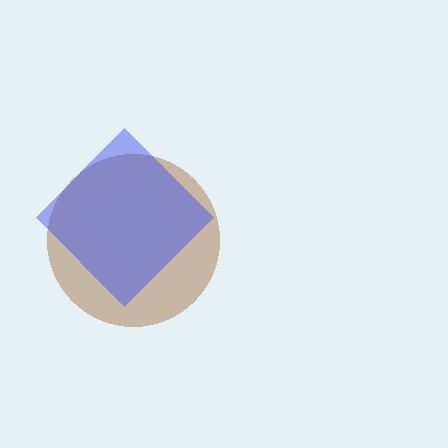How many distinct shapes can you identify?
There are 2 distinct shapes: a brown circle, a blue diamond.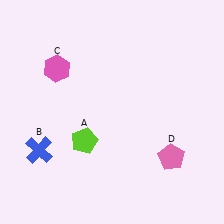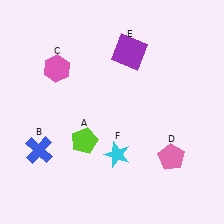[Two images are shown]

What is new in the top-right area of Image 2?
A purple square (E) was added in the top-right area of Image 2.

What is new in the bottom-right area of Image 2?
A cyan star (F) was added in the bottom-right area of Image 2.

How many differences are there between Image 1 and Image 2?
There are 2 differences between the two images.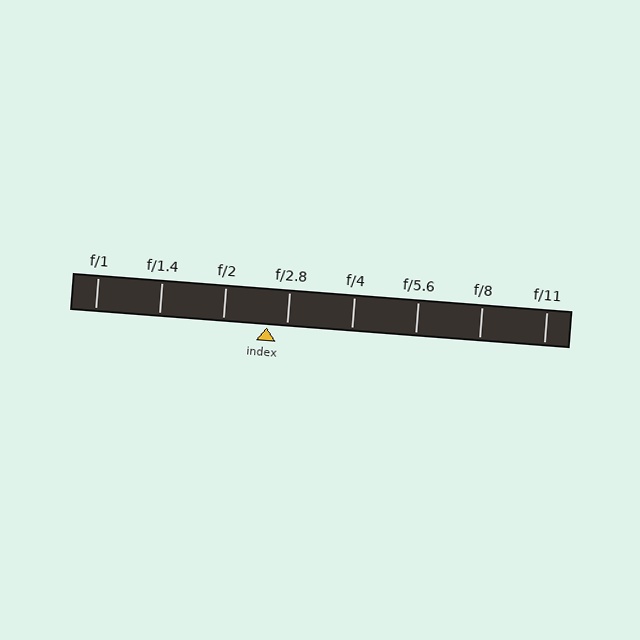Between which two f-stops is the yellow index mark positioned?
The index mark is between f/2 and f/2.8.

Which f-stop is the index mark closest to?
The index mark is closest to f/2.8.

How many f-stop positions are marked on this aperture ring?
There are 8 f-stop positions marked.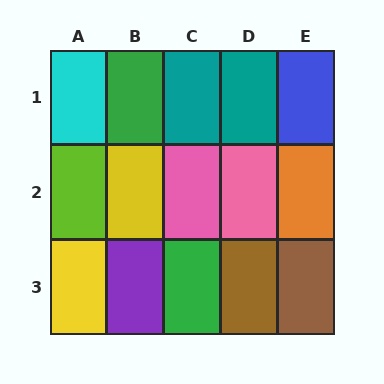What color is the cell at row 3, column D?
Brown.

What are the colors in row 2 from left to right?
Lime, yellow, pink, pink, orange.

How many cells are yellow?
2 cells are yellow.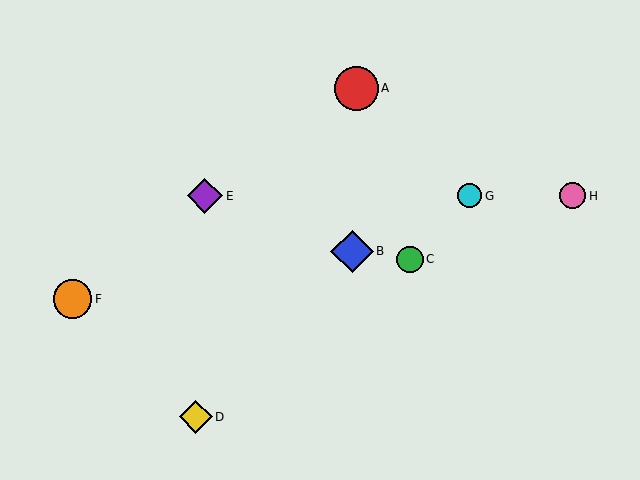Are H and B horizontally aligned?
No, H is at y≈196 and B is at y≈251.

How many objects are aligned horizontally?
3 objects (E, G, H) are aligned horizontally.